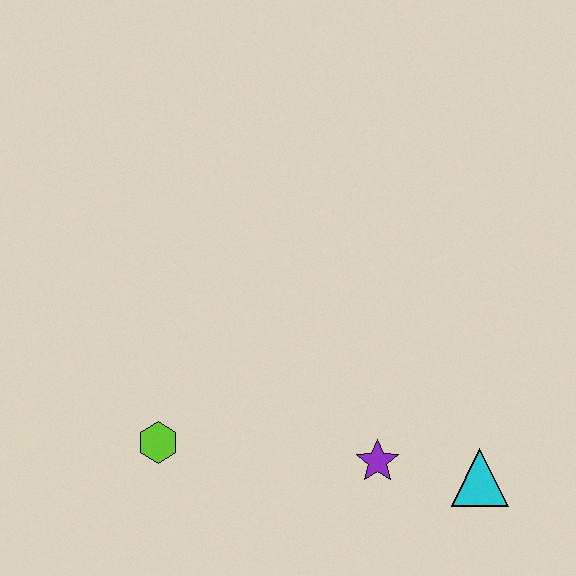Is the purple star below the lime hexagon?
Yes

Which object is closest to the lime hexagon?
The purple star is closest to the lime hexagon.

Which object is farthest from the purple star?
The lime hexagon is farthest from the purple star.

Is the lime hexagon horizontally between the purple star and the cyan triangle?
No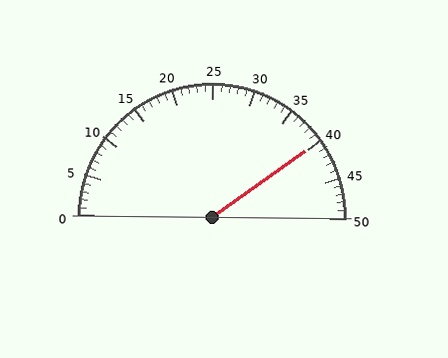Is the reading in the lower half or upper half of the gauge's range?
The reading is in the upper half of the range (0 to 50).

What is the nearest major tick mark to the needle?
The nearest major tick mark is 40.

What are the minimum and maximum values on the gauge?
The gauge ranges from 0 to 50.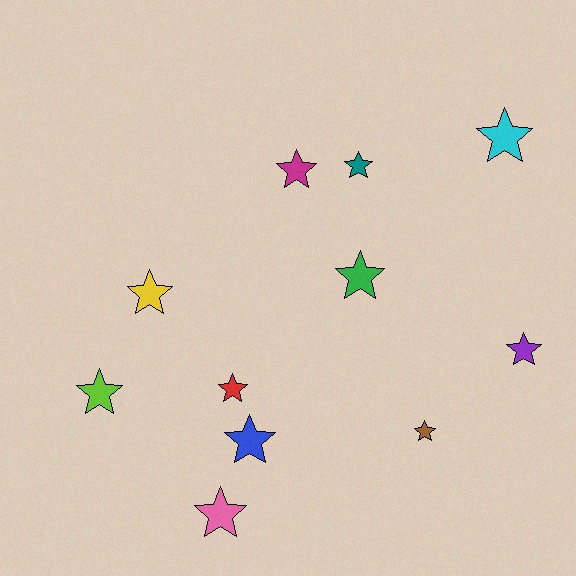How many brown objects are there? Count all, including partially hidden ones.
There is 1 brown object.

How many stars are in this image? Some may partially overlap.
There are 11 stars.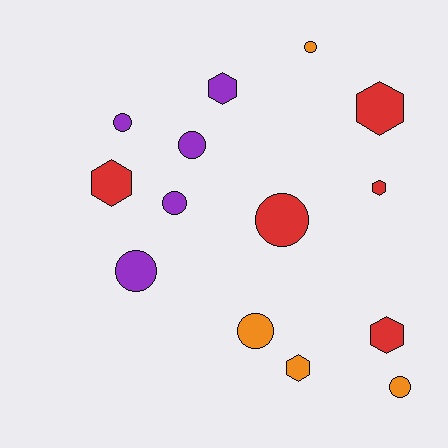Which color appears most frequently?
Purple, with 5 objects.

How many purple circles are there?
There are 4 purple circles.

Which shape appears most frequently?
Circle, with 8 objects.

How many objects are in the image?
There are 14 objects.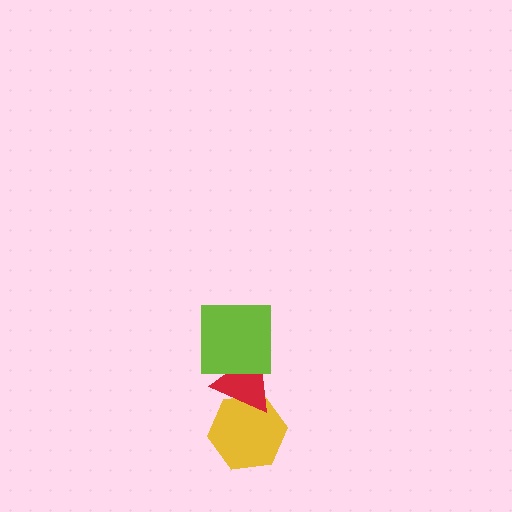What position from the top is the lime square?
The lime square is 1st from the top.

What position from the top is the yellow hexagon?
The yellow hexagon is 3rd from the top.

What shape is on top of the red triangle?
The lime square is on top of the red triangle.